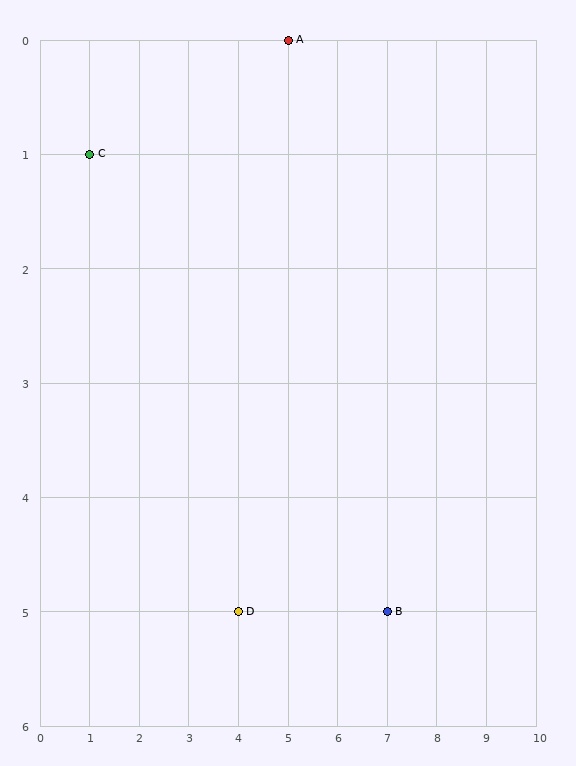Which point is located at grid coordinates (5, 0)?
Point A is at (5, 0).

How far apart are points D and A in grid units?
Points D and A are 1 column and 5 rows apart (about 5.1 grid units diagonally).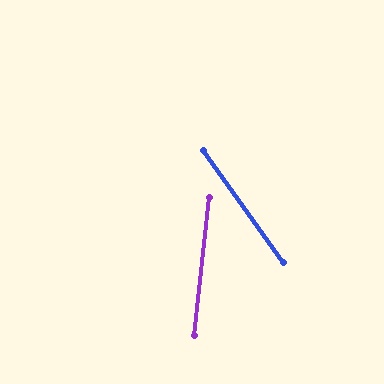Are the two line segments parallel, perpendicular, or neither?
Neither parallel nor perpendicular — they differ by about 42°.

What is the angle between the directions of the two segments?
Approximately 42 degrees.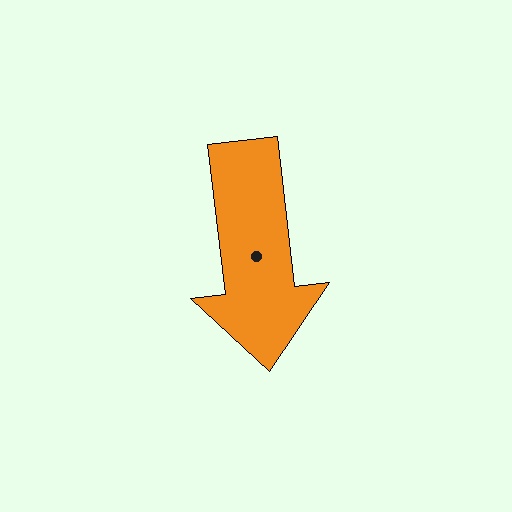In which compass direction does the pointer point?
South.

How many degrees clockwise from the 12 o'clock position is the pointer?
Approximately 173 degrees.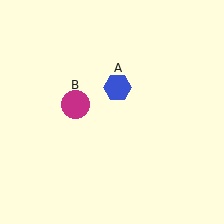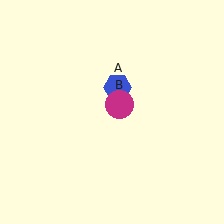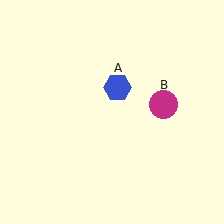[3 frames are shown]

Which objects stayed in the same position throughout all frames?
Blue hexagon (object A) remained stationary.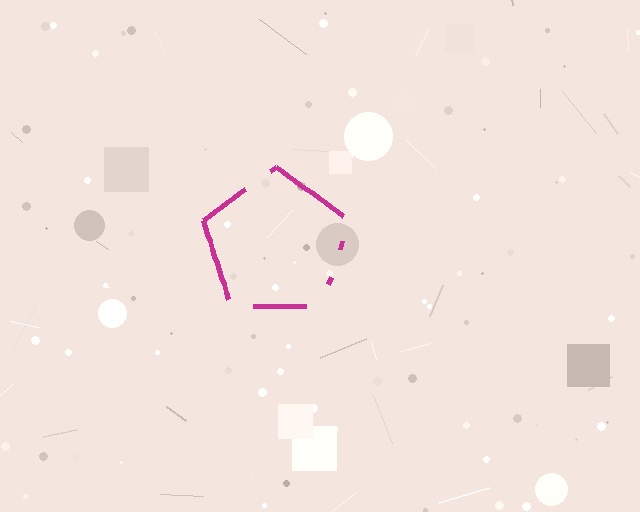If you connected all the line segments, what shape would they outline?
They would outline a pentagon.